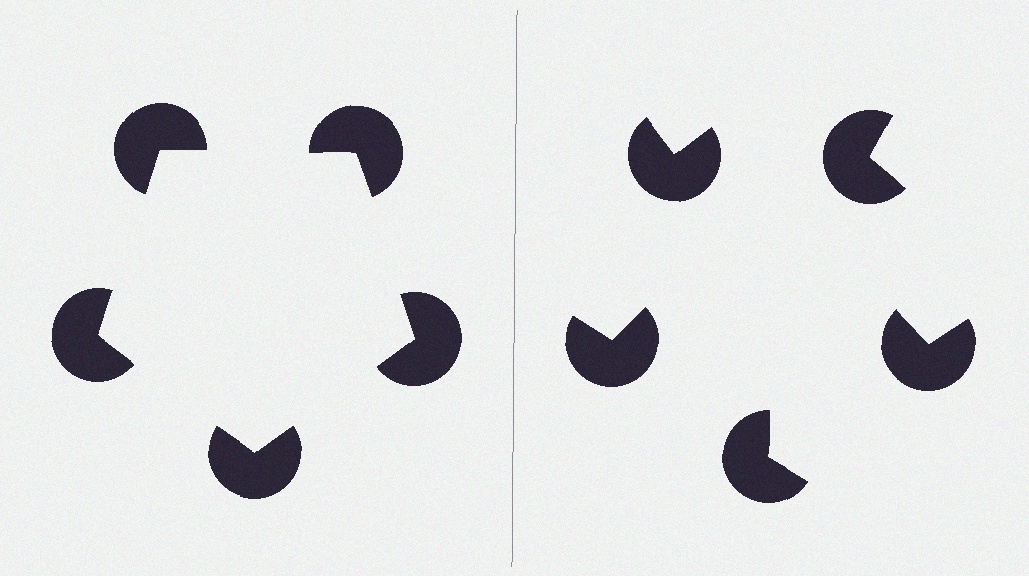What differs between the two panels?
The pac-man discs are positioned identically on both sides; only the wedge orientations differ. On the left they align to a pentagon; on the right they are misaligned.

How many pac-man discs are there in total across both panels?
10 — 5 on each side.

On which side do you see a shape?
An illusory pentagon appears on the left side. On the right side the wedge cuts are rotated, so no coherent shape forms.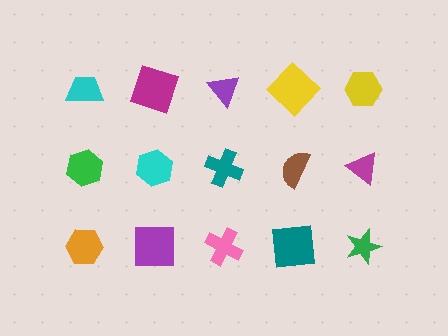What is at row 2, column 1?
A green hexagon.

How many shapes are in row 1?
5 shapes.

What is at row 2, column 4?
A brown semicircle.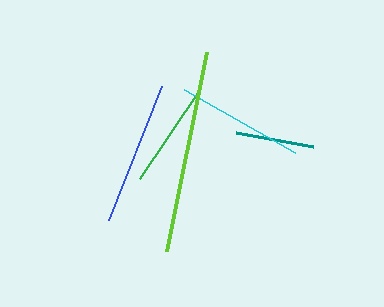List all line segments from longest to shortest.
From longest to shortest: lime, blue, cyan, green, teal.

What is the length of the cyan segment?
The cyan segment is approximately 128 pixels long.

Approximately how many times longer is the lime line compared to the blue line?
The lime line is approximately 1.4 times the length of the blue line.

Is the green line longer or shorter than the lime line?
The lime line is longer than the green line.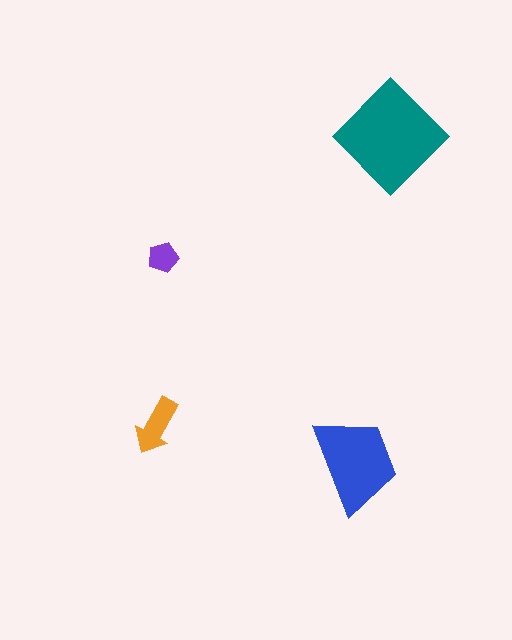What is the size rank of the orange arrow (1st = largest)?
3rd.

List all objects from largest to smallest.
The teal diamond, the blue trapezoid, the orange arrow, the purple pentagon.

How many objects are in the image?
There are 4 objects in the image.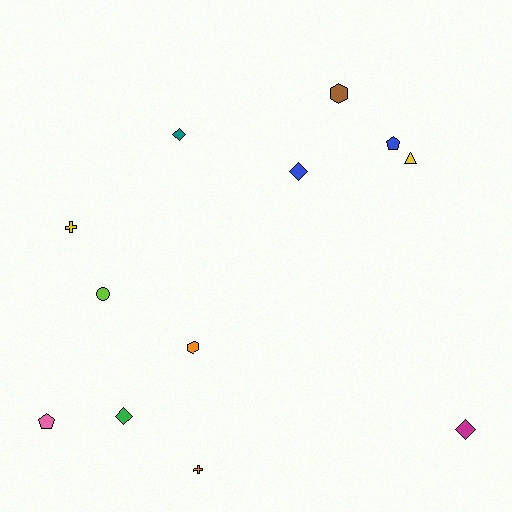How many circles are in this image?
There is 1 circle.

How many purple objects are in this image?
There are no purple objects.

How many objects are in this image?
There are 12 objects.